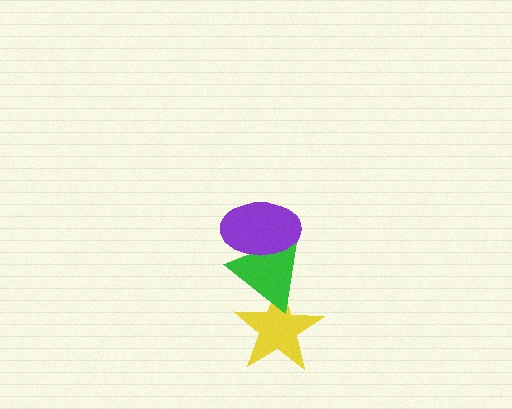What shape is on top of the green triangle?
The purple ellipse is on top of the green triangle.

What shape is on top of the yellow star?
The green triangle is on top of the yellow star.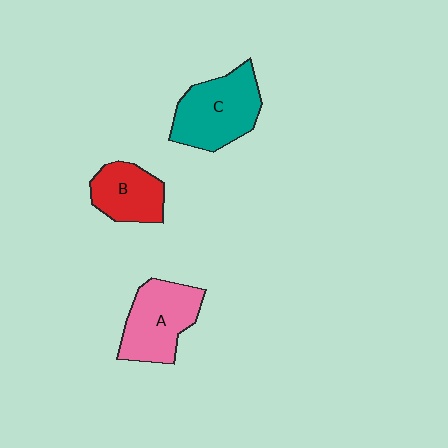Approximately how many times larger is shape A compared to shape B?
Approximately 1.4 times.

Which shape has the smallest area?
Shape B (red).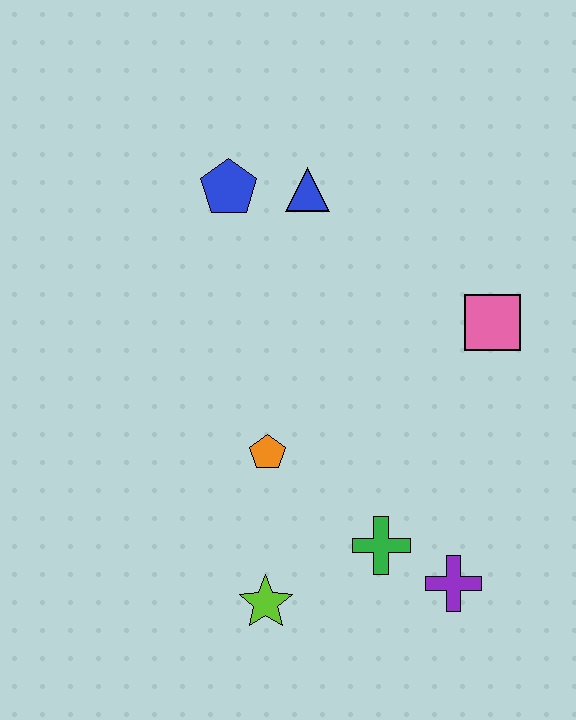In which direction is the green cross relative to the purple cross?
The green cross is to the left of the purple cross.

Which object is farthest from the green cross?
The blue pentagon is farthest from the green cross.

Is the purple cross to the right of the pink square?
No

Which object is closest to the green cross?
The purple cross is closest to the green cross.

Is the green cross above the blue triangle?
No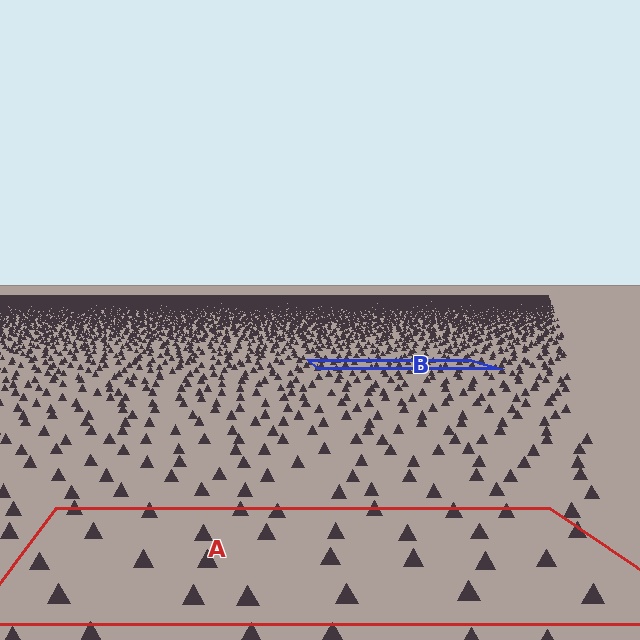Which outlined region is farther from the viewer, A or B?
Region B is farther from the viewer — the texture elements inside it appear smaller and more densely packed.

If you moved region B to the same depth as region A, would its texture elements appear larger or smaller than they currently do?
They would appear larger. At a closer depth, the same texture elements are projected at a bigger on-screen size.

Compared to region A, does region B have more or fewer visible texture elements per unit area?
Region B has more texture elements per unit area — they are packed more densely because it is farther away.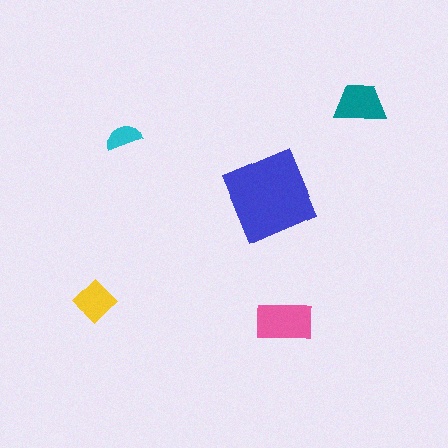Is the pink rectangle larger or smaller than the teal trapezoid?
Larger.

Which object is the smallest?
The cyan semicircle.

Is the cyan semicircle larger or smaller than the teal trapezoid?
Smaller.